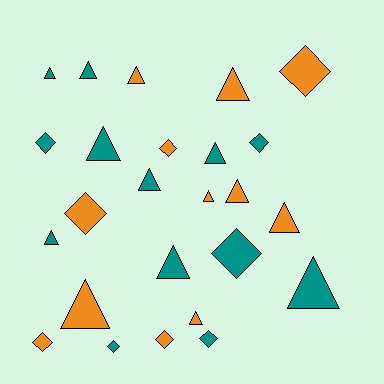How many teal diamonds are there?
There are 5 teal diamonds.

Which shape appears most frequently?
Triangle, with 15 objects.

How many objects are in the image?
There are 25 objects.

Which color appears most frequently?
Teal, with 13 objects.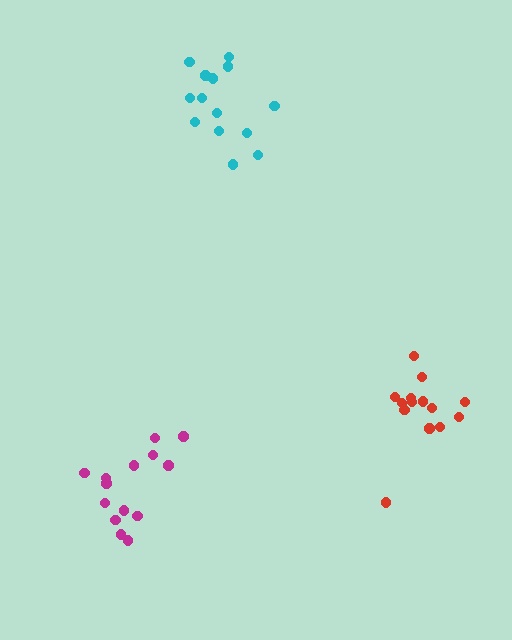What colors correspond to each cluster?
The clusters are colored: cyan, magenta, red.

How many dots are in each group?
Group 1: 14 dots, Group 2: 14 dots, Group 3: 14 dots (42 total).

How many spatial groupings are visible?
There are 3 spatial groupings.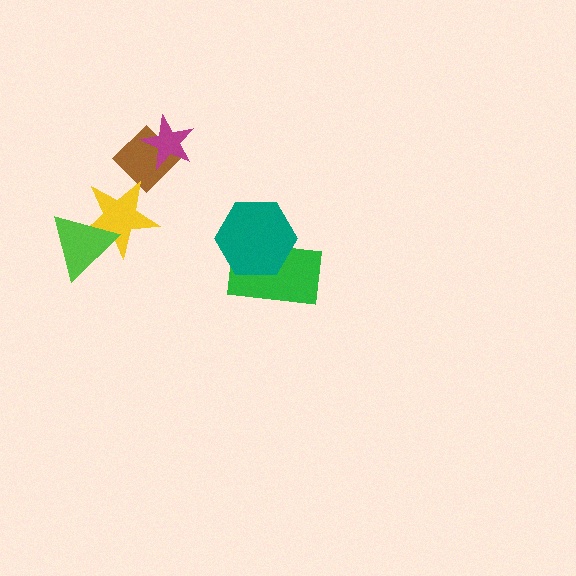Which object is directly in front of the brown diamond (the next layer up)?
The magenta star is directly in front of the brown diamond.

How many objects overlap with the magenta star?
1 object overlaps with the magenta star.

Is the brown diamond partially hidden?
Yes, it is partially covered by another shape.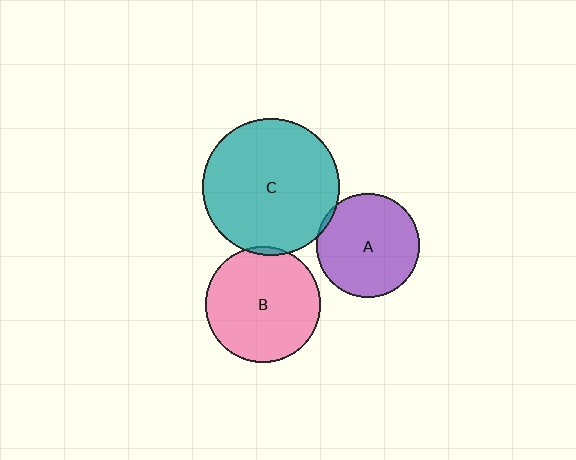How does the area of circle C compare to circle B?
Approximately 1.4 times.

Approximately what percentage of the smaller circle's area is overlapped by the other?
Approximately 5%.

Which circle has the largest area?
Circle C (teal).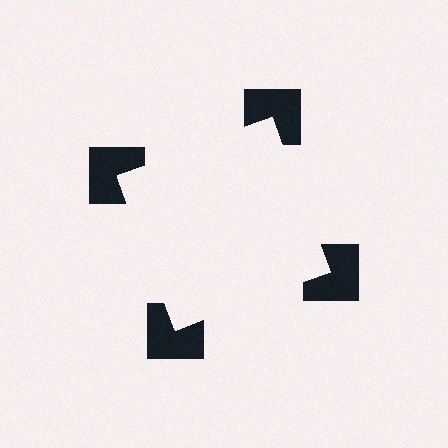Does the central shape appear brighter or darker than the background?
It typically appears slightly brighter than the background, even though no actual brightness change is drawn.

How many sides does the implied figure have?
4 sides.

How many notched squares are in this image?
There are 4 — one at each vertex of the illusory square.